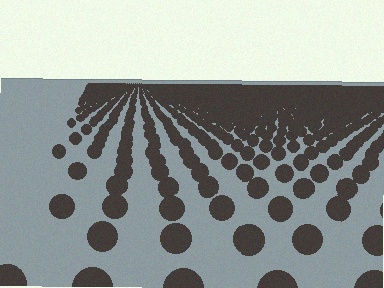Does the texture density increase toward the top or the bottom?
Density increases toward the top.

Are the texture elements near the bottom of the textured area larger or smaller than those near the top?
Larger. Near the bottom, elements are closer to the viewer and appear at a bigger on-screen size.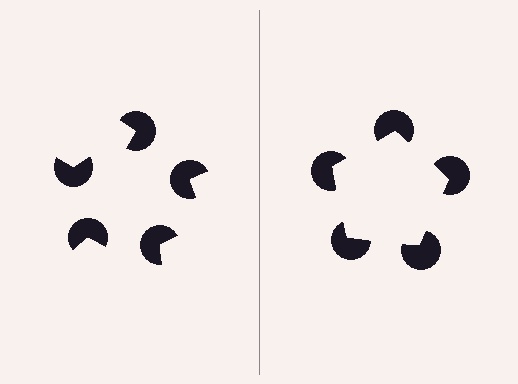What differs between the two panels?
The pac-man discs are positioned identically on both sides; only the wedge orientations differ. On the right they align to a pentagon; on the left they are misaligned.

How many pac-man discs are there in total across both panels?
10 — 5 on each side.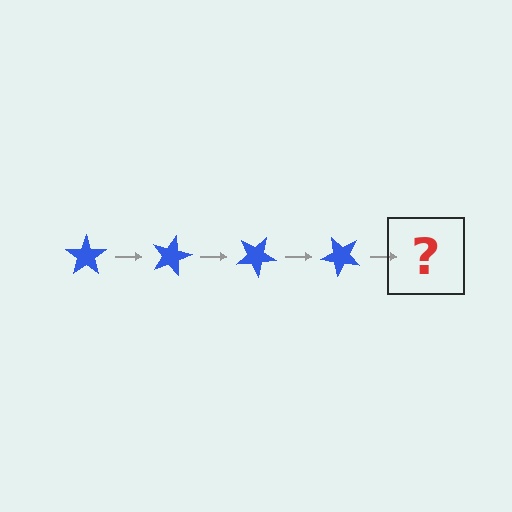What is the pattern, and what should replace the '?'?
The pattern is that the star rotates 15 degrees each step. The '?' should be a blue star rotated 60 degrees.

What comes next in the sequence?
The next element should be a blue star rotated 60 degrees.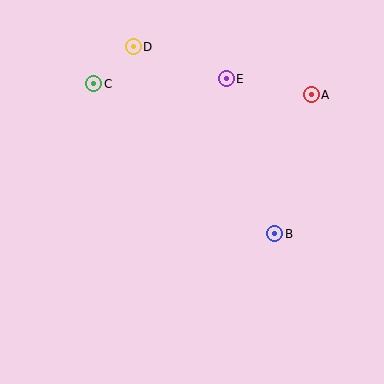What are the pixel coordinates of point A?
Point A is at (311, 95).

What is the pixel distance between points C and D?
The distance between C and D is 54 pixels.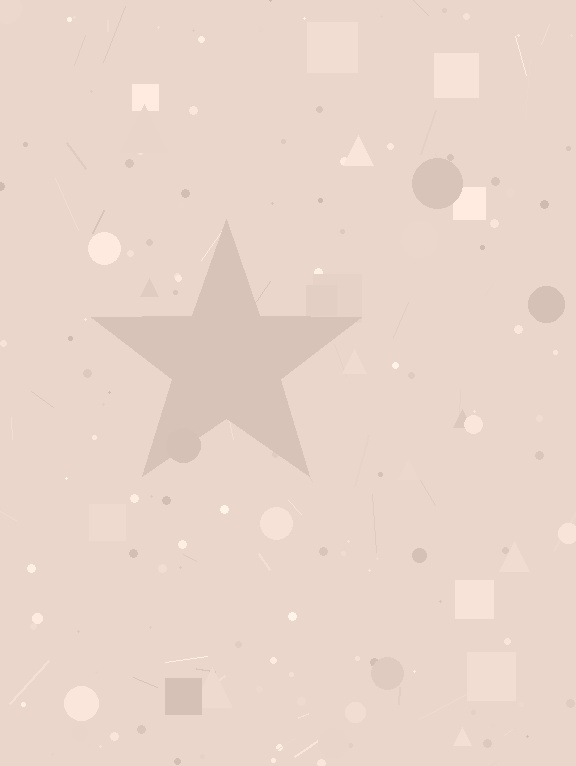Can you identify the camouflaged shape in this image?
The camouflaged shape is a star.